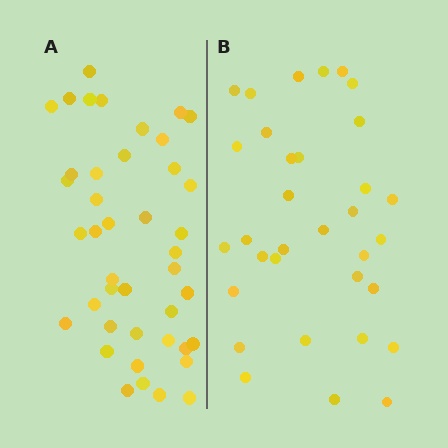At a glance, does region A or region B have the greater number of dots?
Region A (the left region) has more dots.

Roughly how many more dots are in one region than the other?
Region A has roughly 8 or so more dots than region B.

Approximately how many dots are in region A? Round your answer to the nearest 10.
About 40 dots. (The exact count is 42, which rounds to 40.)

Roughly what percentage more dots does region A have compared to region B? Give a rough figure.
About 25% more.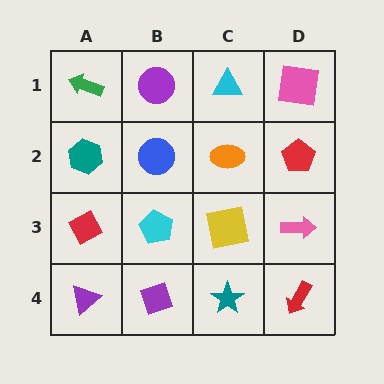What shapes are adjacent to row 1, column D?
A red pentagon (row 2, column D), a cyan triangle (row 1, column C).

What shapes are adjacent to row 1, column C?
An orange ellipse (row 2, column C), a purple circle (row 1, column B), a pink square (row 1, column D).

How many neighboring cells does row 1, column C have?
3.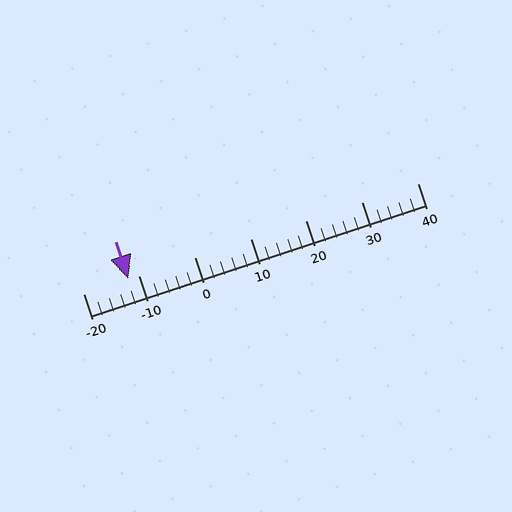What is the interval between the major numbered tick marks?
The major tick marks are spaced 10 units apart.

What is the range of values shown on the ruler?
The ruler shows values from -20 to 40.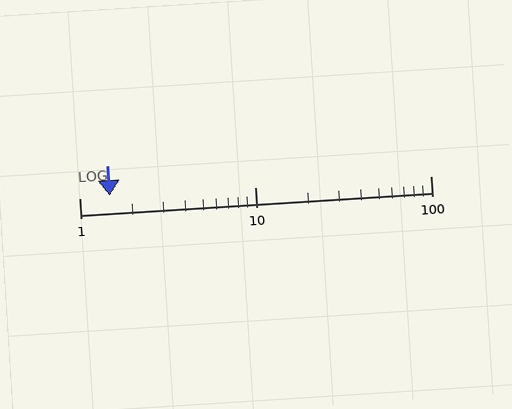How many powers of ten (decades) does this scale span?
The scale spans 2 decades, from 1 to 100.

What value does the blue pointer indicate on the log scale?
The pointer indicates approximately 1.5.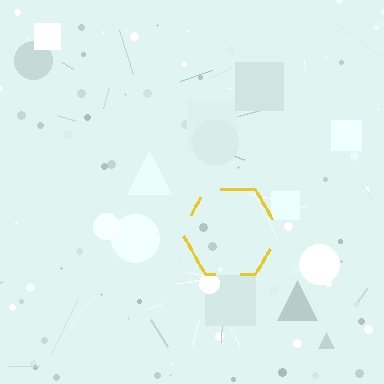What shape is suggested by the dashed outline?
The dashed outline suggests a hexagon.